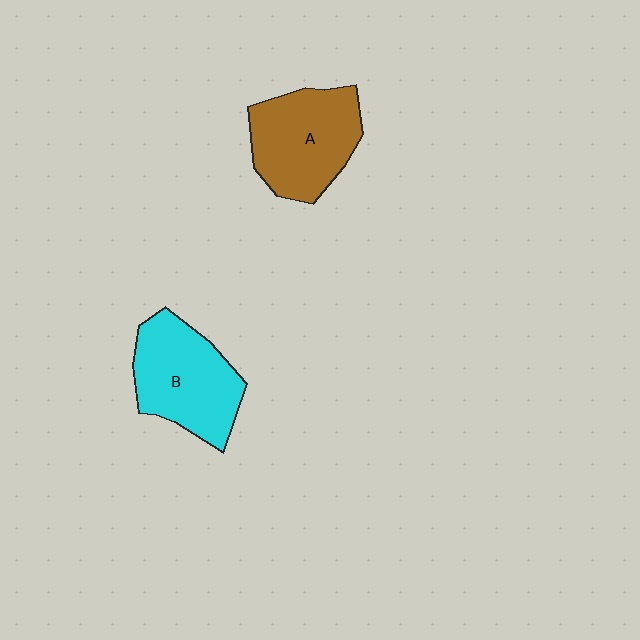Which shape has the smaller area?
Shape A (brown).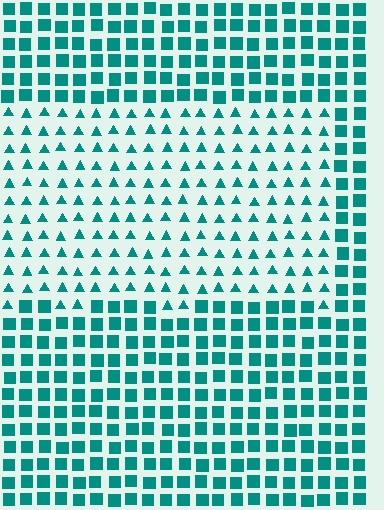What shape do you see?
I see a rectangle.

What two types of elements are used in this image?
The image uses triangles inside the rectangle region and squares outside it.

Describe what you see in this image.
The image is filled with small teal elements arranged in a uniform grid. A rectangle-shaped region contains triangles, while the surrounding area contains squares. The boundary is defined purely by the change in element shape.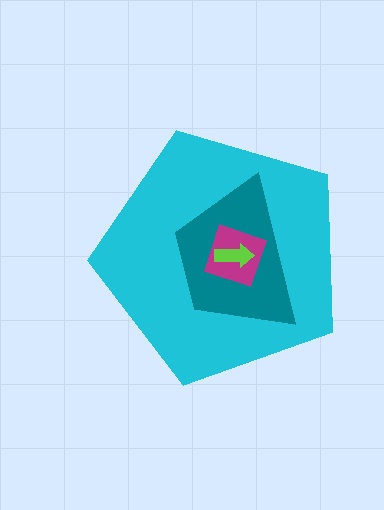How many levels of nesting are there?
4.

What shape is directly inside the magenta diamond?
The lime arrow.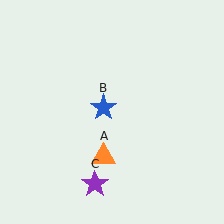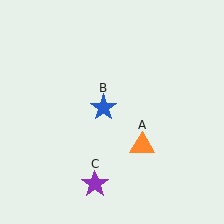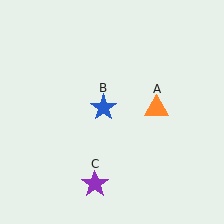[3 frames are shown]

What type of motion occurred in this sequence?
The orange triangle (object A) rotated counterclockwise around the center of the scene.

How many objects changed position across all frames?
1 object changed position: orange triangle (object A).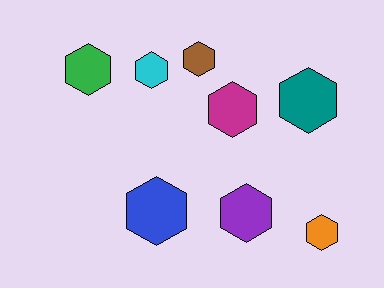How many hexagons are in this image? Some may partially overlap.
There are 8 hexagons.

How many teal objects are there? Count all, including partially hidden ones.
There is 1 teal object.